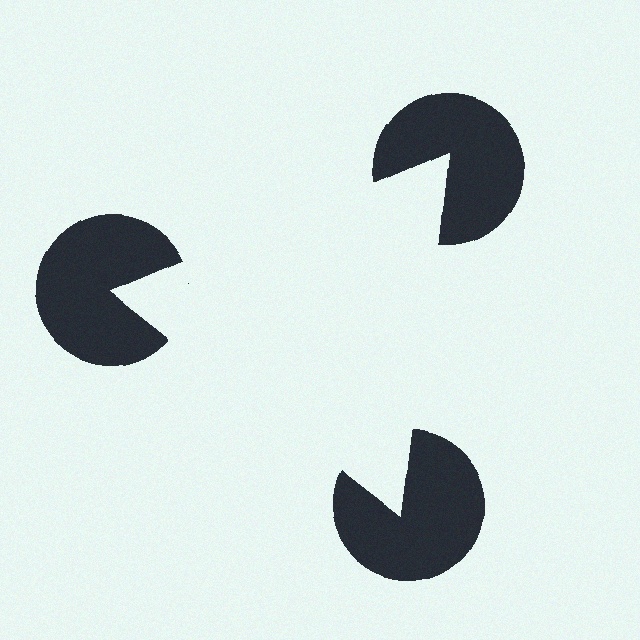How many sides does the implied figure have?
3 sides.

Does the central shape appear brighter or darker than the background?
It typically appears slightly brighter than the background, even though no actual brightness change is drawn.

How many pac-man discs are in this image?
There are 3 — one at each vertex of the illusory triangle.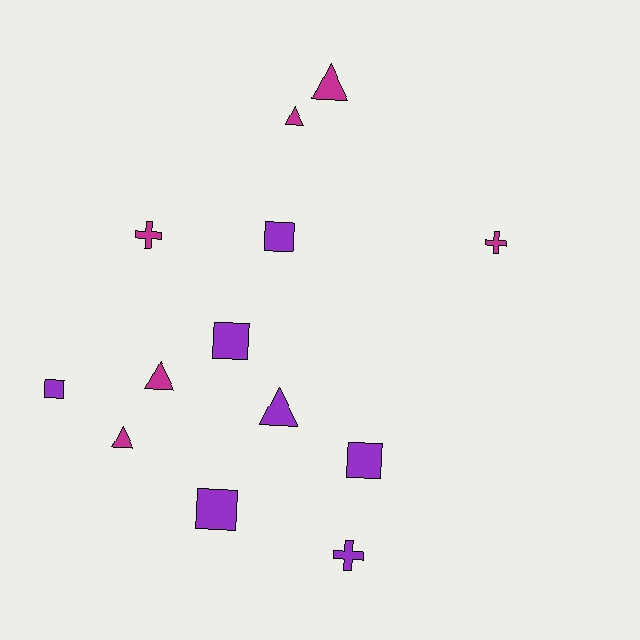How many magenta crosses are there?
There are 2 magenta crosses.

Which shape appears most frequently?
Triangle, with 5 objects.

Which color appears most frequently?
Purple, with 7 objects.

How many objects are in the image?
There are 13 objects.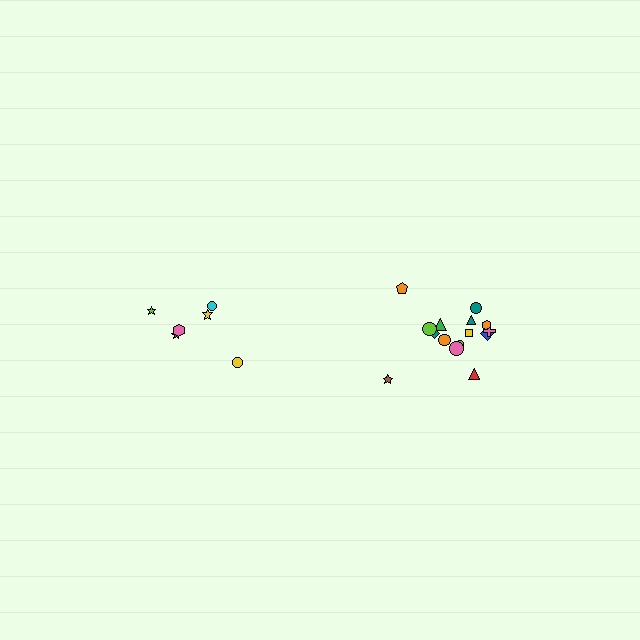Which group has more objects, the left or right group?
The right group.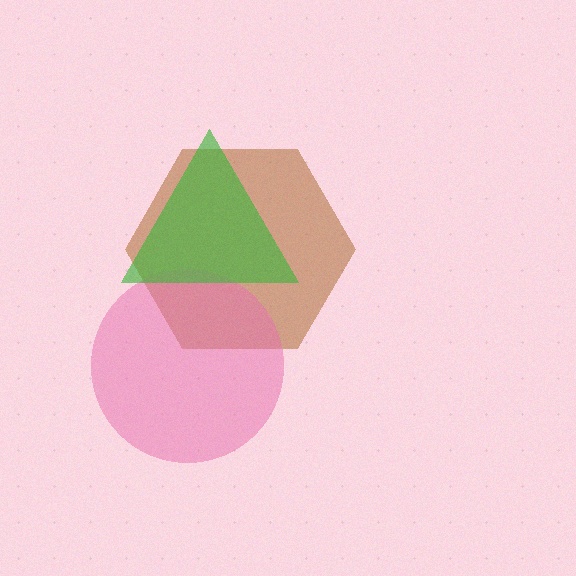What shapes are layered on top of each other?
The layered shapes are: a brown hexagon, a pink circle, a green triangle.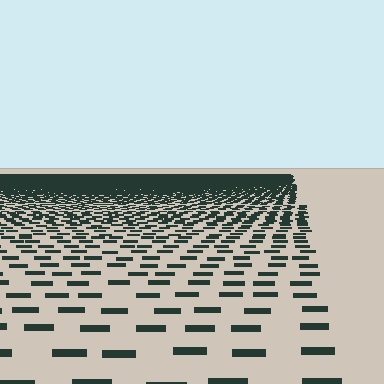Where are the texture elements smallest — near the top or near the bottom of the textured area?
Near the top.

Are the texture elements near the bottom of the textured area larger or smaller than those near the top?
Larger. Near the bottom, elements are closer to the viewer and appear at a bigger on-screen size.